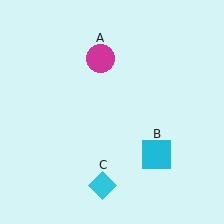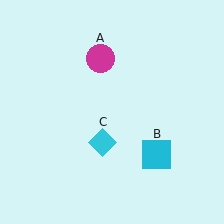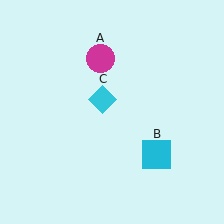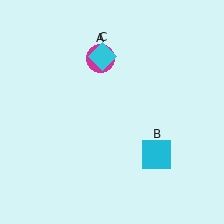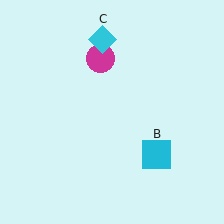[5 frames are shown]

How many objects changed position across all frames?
1 object changed position: cyan diamond (object C).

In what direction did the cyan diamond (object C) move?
The cyan diamond (object C) moved up.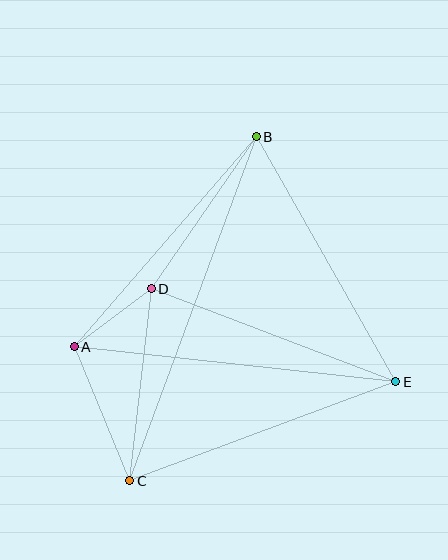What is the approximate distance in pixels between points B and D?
The distance between B and D is approximately 185 pixels.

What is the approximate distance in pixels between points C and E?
The distance between C and E is approximately 284 pixels.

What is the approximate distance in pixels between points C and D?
The distance between C and D is approximately 193 pixels.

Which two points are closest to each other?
Points A and D are closest to each other.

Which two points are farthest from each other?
Points B and C are farthest from each other.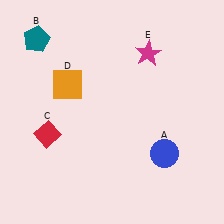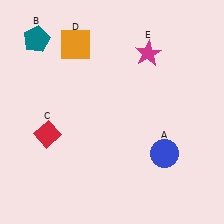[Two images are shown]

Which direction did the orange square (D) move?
The orange square (D) moved up.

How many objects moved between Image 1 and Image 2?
1 object moved between the two images.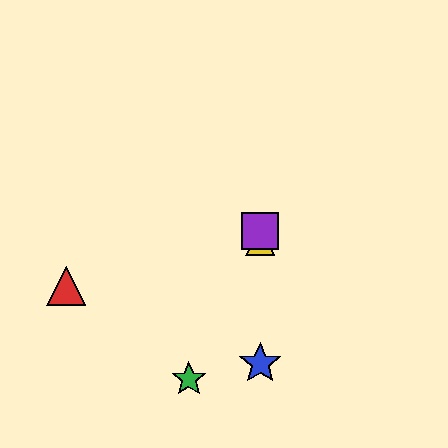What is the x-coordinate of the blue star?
The blue star is at x≈260.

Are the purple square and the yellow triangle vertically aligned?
Yes, both are at x≈260.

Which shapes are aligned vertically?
The blue star, the yellow triangle, the purple square are aligned vertically.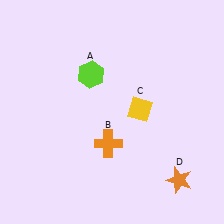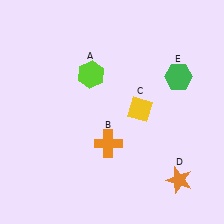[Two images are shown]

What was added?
A green hexagon (E) was added in Image 2.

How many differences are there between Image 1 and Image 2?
There is 1 difference between the two images.